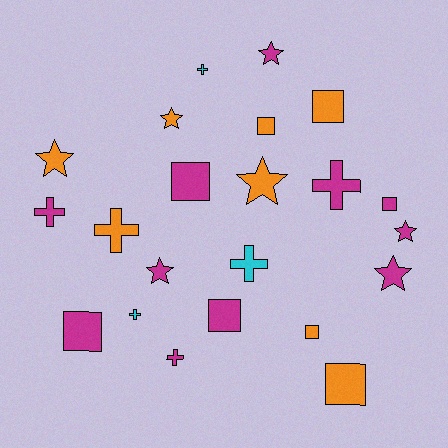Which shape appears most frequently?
Square, with 8 objects.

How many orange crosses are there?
There is 1 orange cross.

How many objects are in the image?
There are 22 objects.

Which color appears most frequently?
Magenta, with 11 objects.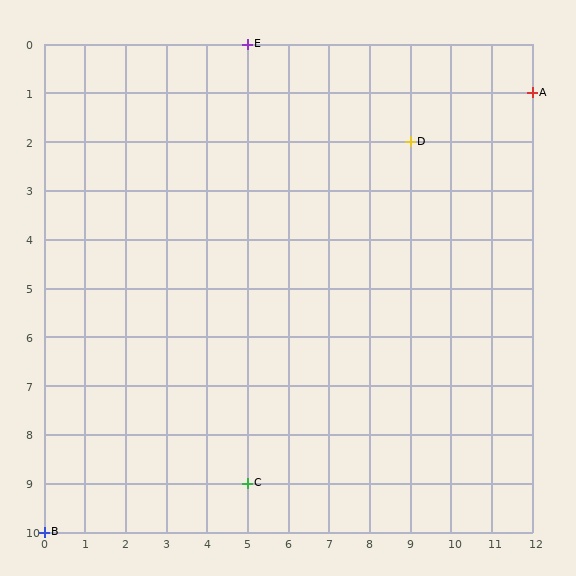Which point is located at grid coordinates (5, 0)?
Point E is at (5, 0).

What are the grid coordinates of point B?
Point B is at grid coordinates (0, 10).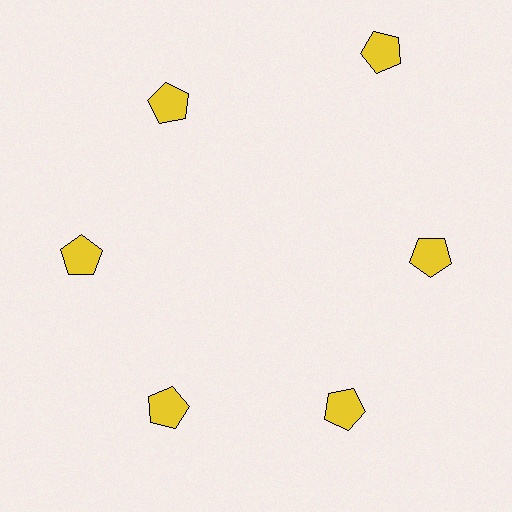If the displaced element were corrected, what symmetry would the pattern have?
It would have 6-fold rotational symmetry — the pattern would map onto itself every 60 degrees.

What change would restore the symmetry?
The symmetry would be restored by moving it inward, back onto the ring so that all 6 pentagons sit at equal angles and equal distance from the center.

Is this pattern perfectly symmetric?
No. The 6 yellow pentagons are arranged in a ring, but one element near the 1 o'clock position is pushed outward from the center, breaking the 6-fold rotational symmetry.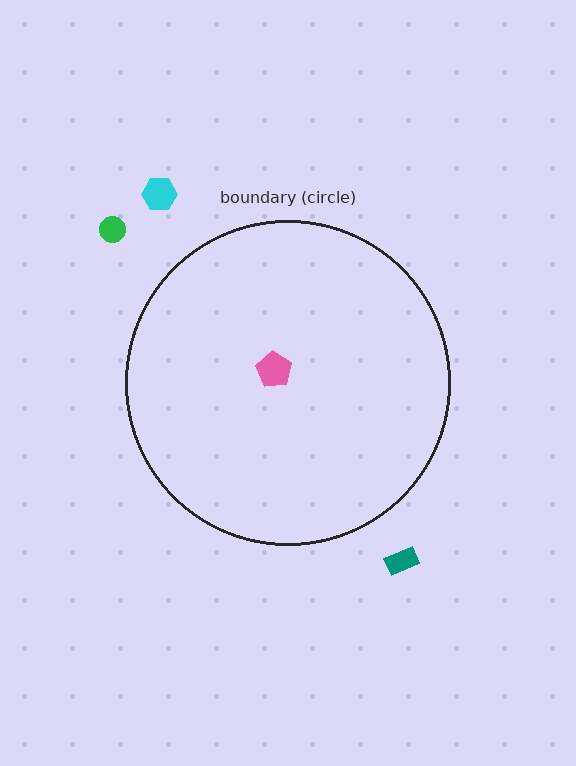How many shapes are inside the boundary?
1 inside, 3 outside.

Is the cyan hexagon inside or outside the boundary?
Outside.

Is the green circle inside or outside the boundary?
Outside.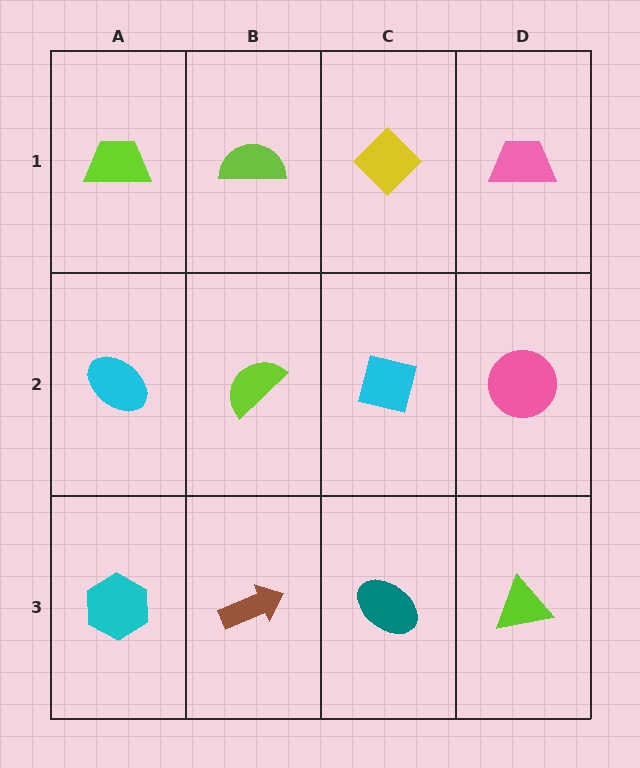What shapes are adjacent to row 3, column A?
A cyan ellipse (row 2, column A), a brown arrow (row 3, column B).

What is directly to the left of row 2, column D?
A cyan square.